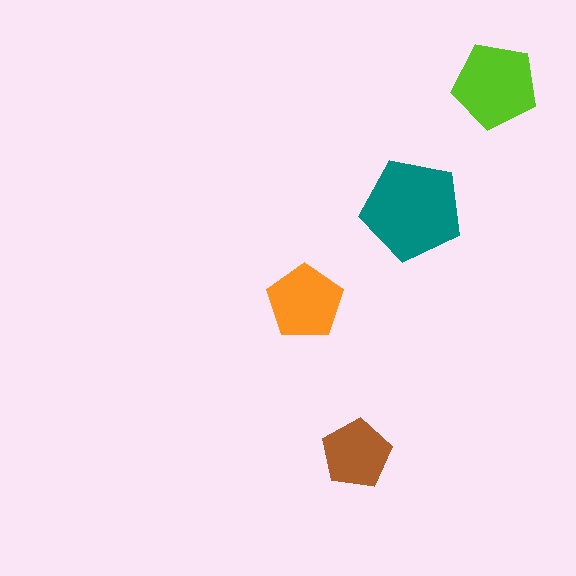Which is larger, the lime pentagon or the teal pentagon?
The teal one.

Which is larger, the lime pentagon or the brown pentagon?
The lime one.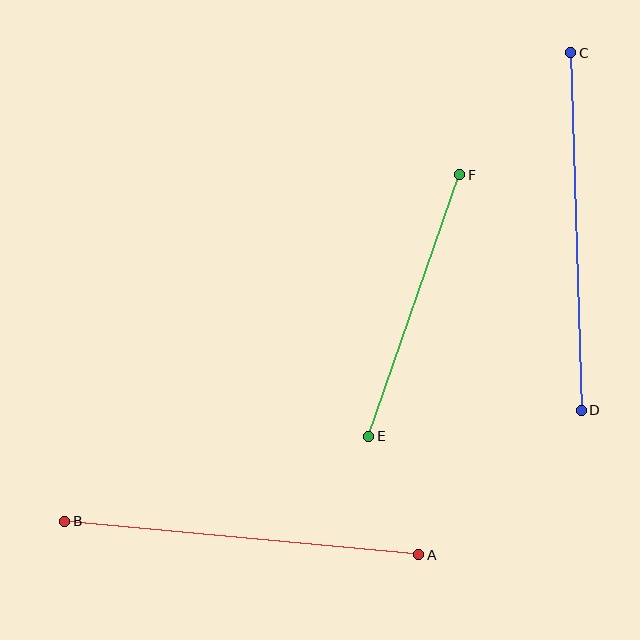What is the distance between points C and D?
The distance is approximately 358 pixels.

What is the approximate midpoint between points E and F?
The midpoint is at approximately (414, 305) pixels.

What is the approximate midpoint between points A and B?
The midpoint is at approximately (242, 538) pixels.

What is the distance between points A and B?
The distance is approximately 355 pixels.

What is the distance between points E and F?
The distance is approximately 277 pixels.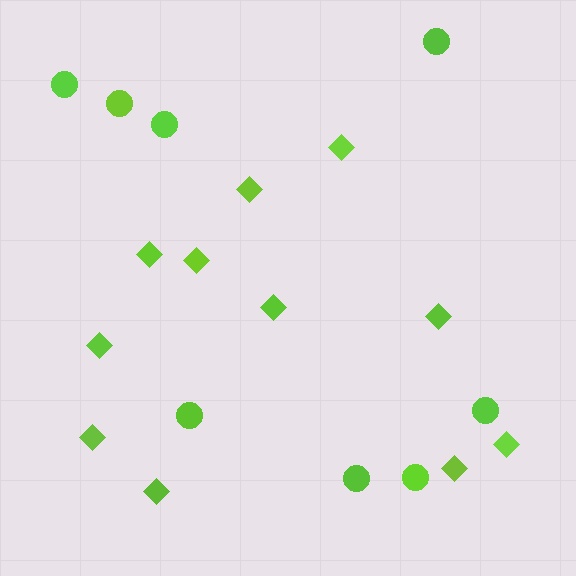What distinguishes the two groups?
There are 2 groups: one group of circles (8) and one group of diamonds (11).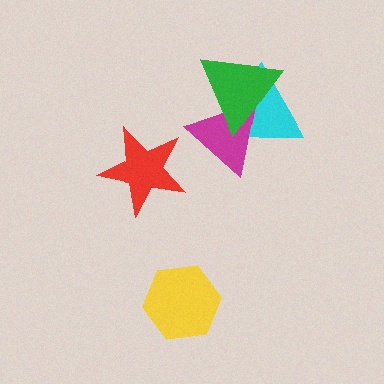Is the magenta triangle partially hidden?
Yes, it is partially covered by another shape.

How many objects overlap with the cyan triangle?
2 objects overlap with the cyan triangle.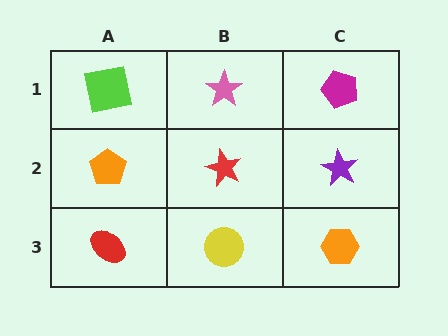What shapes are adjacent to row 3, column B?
A red star (row 2, column B), a red ellipse (row 3, column A), an orange hexagon (row 3, column C).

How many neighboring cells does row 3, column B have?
3.